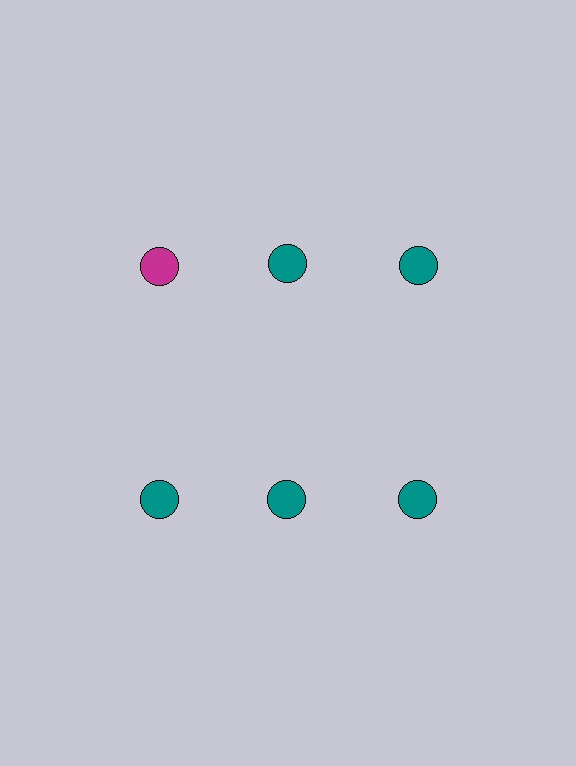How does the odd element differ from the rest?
It has a different color: magenta instead of teal.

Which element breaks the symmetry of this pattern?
The magenta circle in the top row, leftmost column breaks the symmetry. All other shapes are teal circles.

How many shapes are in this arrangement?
There are 6 shapes arranged in a grid pattern.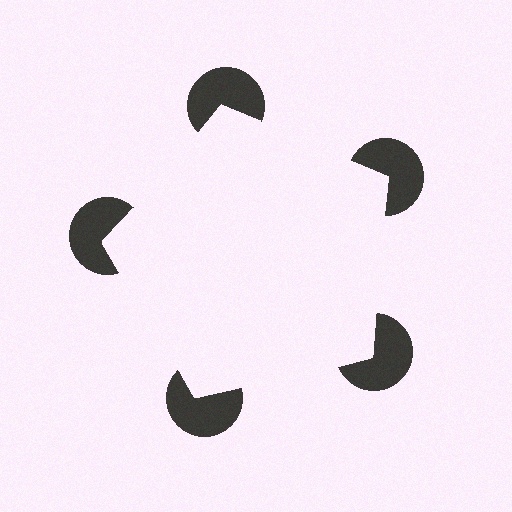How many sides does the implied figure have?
5 sides.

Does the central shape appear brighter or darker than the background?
It typically appears slightly brighter than the background, even though no actual brightness change is drawn.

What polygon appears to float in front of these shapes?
An illusory pentagon — its edges are inferred from the aligned wedge cuts in the pac-man discs, not physically drawn.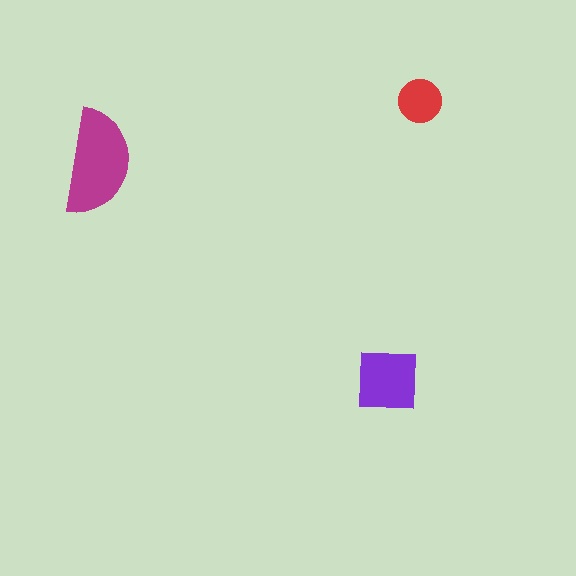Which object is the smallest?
The red circle.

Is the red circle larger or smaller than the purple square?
Smaller.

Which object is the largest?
The magenta semicircle.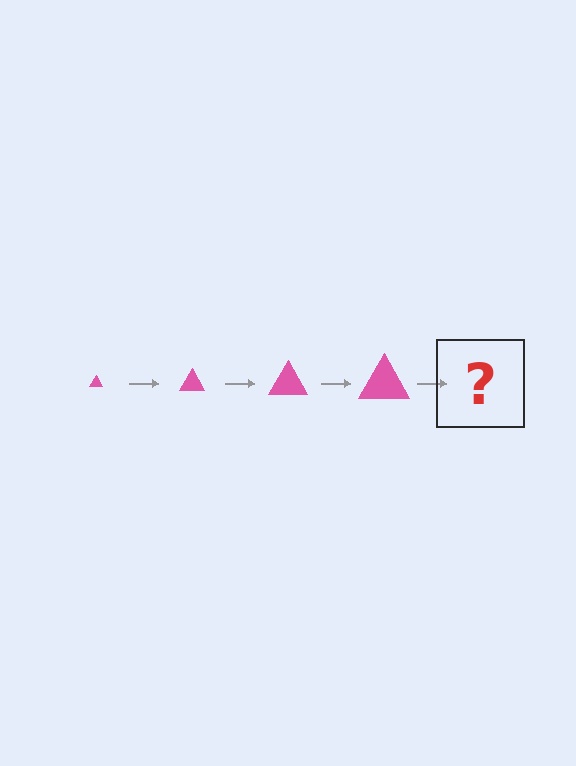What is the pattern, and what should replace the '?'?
The pattern is that the triangle gets progressively larger each step. The '?' should be a pink triangle, larger than the previous one.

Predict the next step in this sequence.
The next step is a pink triangle, larger than the previous one.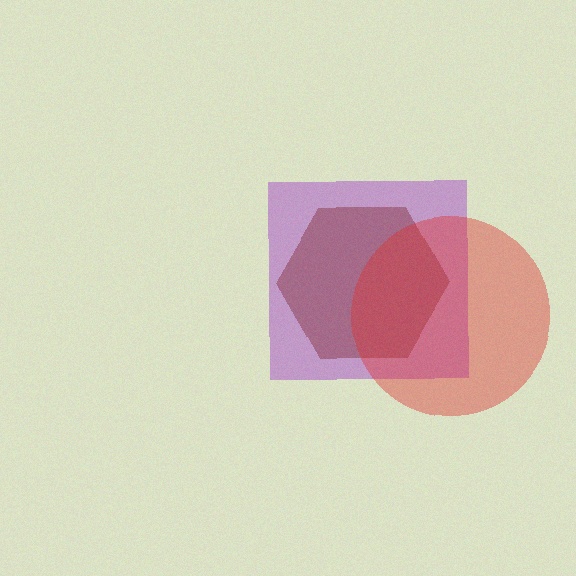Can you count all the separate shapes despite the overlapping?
Yes, there are 3 separate shapes.